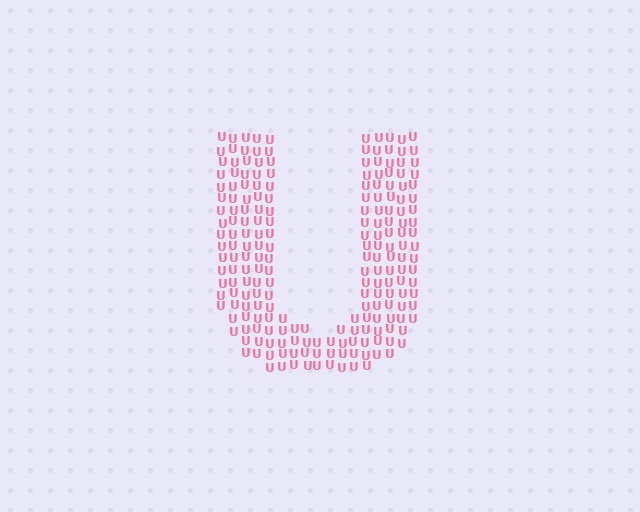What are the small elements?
The small elements are letter U's.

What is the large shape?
The large shape is the letter U.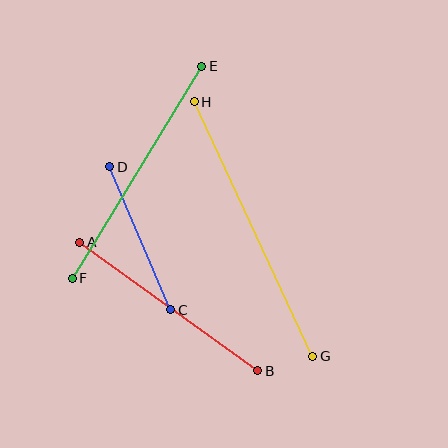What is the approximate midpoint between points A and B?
The midpoint is at approximately (169, 306) pixels.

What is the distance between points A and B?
The distance is approximately 220 pixels.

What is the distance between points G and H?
The distance is approximately 281 pixels.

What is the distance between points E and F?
The distance is approximately 248 pixels.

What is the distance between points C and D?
The distance is approximately 155 pixels.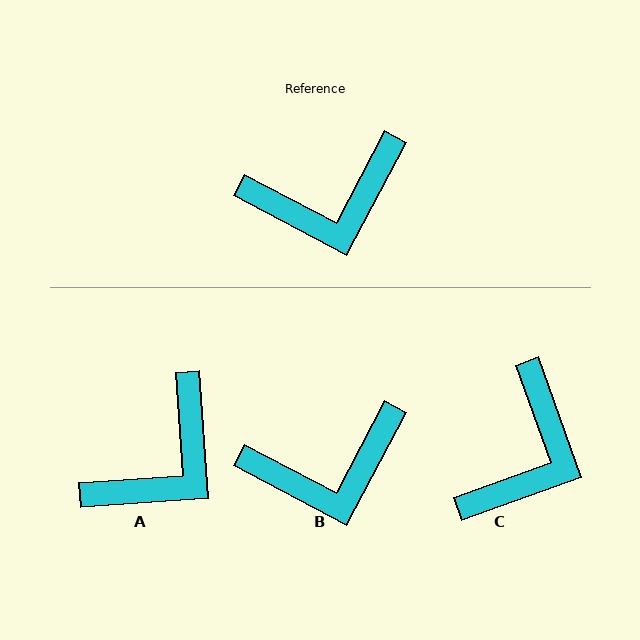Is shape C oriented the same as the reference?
No, it is off by about 48 degrees.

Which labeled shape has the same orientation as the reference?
B.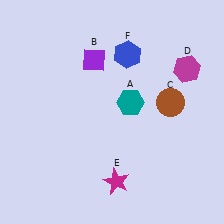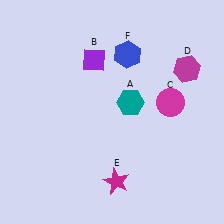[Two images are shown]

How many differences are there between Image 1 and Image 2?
There is 1 difference between the two images.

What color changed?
The circle (C) changed from brown in Image 1 to magenta in Image 2.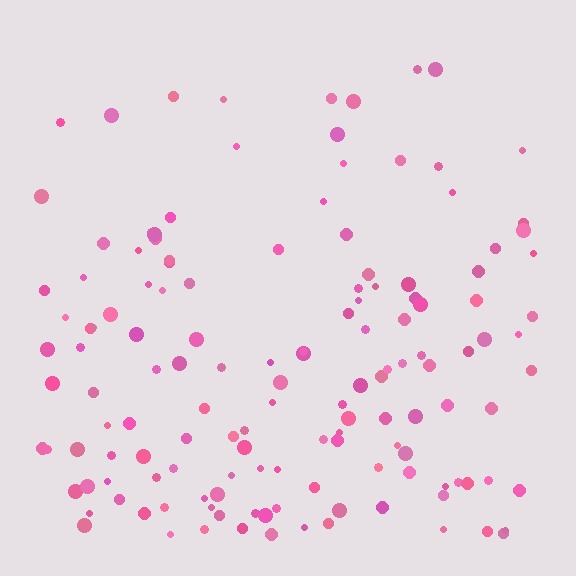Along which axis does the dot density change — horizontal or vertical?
Vertical.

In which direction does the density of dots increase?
From top to bottom, with the bottom side densest.